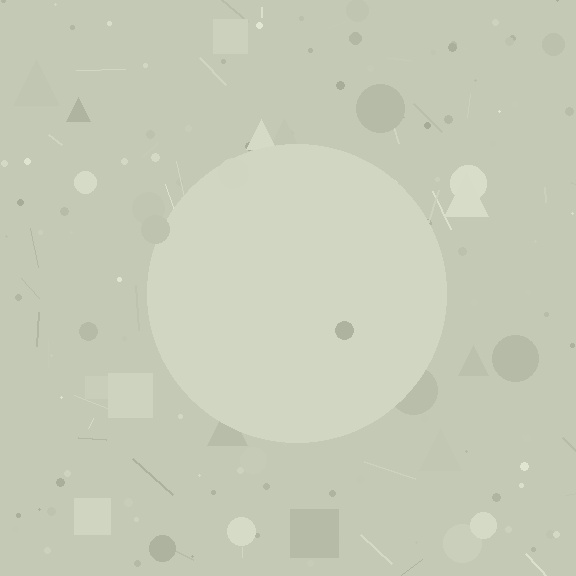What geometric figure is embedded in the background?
A circle is embedded in the background.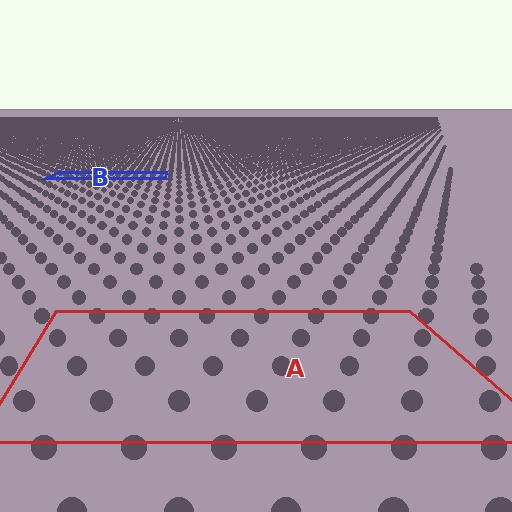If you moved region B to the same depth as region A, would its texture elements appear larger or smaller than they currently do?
They would appear larger. At a closer depth, the same texture elements are projected at a bigger on-screen size.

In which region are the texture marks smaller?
The texture marks are smaller in region B, because it is farther away.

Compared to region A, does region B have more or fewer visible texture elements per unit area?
Region B has more texture elements per unit area — they are packed more densely because it is farther away.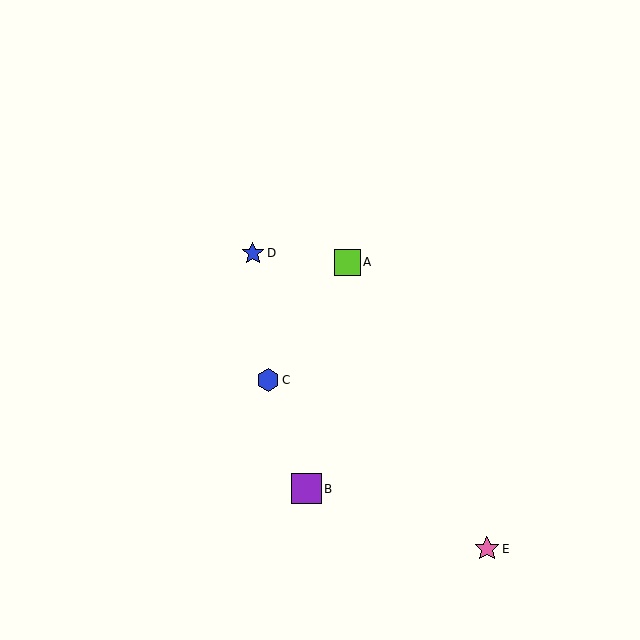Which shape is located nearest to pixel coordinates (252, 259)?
The blue star (labeled D) at (253, 253) is nearest to that location.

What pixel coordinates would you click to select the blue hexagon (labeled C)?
Click at (268, 380) to select the blue hexagon C.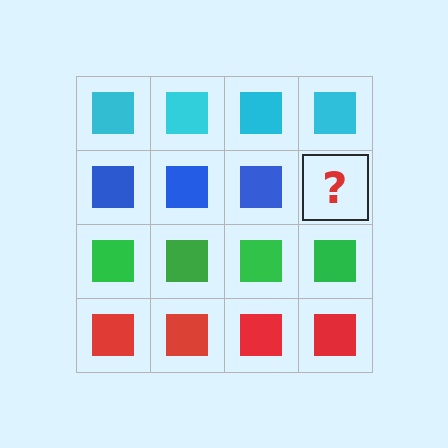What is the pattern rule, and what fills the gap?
The rule is that each row has a consistent color. The gap should be filled with a blue square.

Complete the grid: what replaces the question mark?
The question mark should be replaced with a blue square.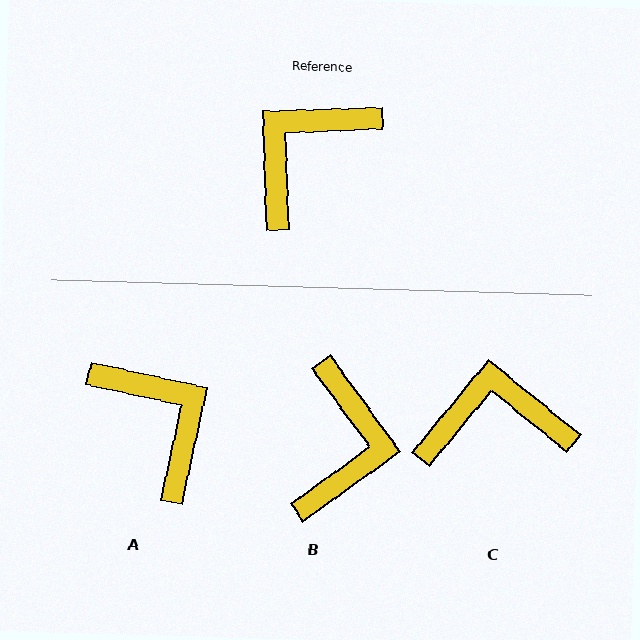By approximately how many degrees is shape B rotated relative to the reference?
Approximately 146 degrees clockwise.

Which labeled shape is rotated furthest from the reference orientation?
B, about 146 degrees away.